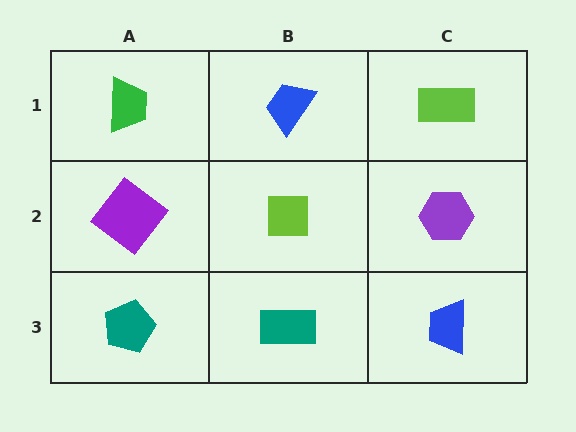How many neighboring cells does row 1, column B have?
3.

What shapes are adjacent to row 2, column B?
A blue trapezoid (row 1, column B), a teal rectangle (row 3, column B), a purple diamond (row 2, column A), a purple hexagon (row 2, column C).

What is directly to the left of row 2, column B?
A purple diamond.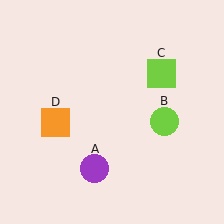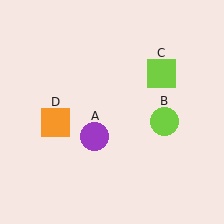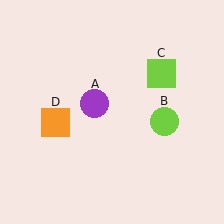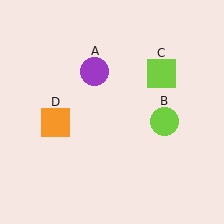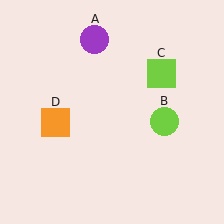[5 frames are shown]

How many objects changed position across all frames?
1 object changed position: purple circle (object A).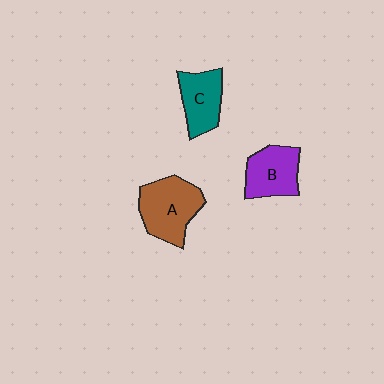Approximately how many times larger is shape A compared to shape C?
Approximately 1.4 times.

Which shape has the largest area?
Shape A (brown).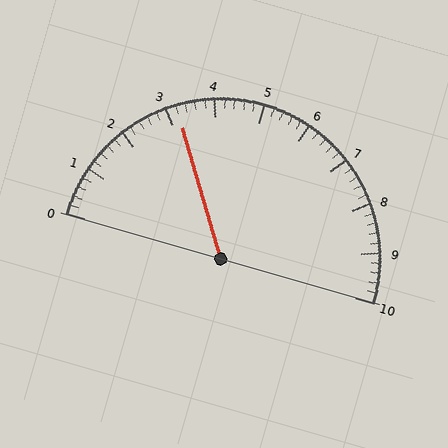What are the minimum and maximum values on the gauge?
The gauge ranges from 0 to 10.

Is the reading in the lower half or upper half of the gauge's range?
The reading is in the lower half of the range (0 to 10).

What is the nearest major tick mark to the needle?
The nearest major tick mark is 3.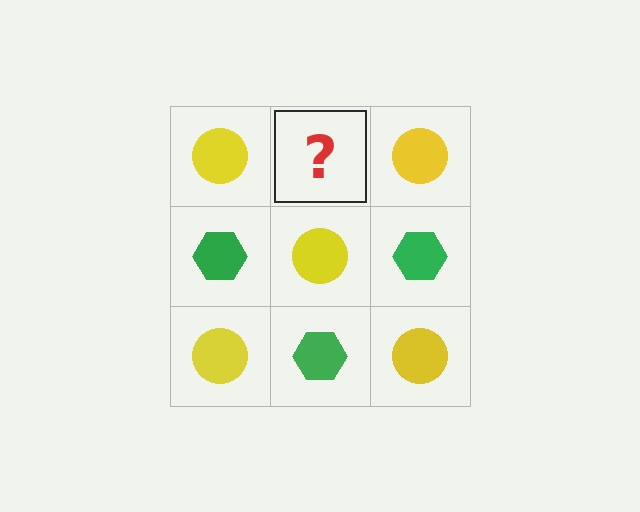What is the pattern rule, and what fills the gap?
The rule is that it alternates yellow circle and green hexagon in a checkerboard pattern. The gap should be filled with a green hexagon.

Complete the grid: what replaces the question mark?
The question mark should be replaced with a green hexagon.